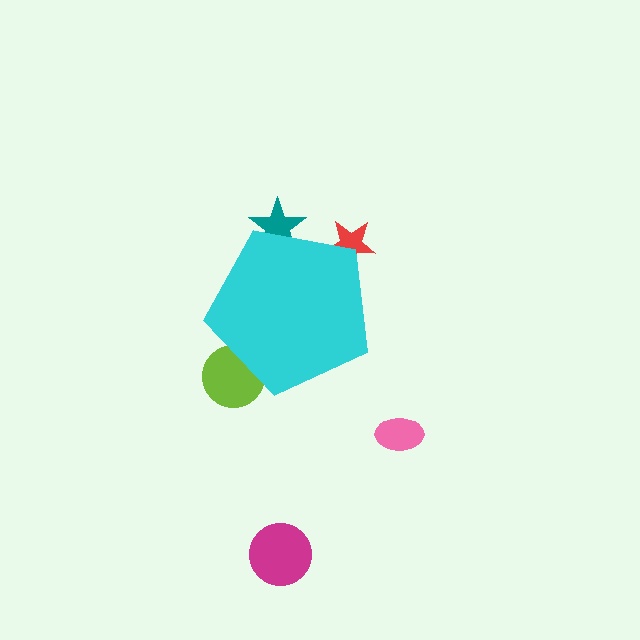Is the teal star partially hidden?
Yes, the teal star is partially hidden behind the cyan pentagon.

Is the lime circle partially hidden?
Yes, the lime circle is partially hidden behind the cyan pentagon.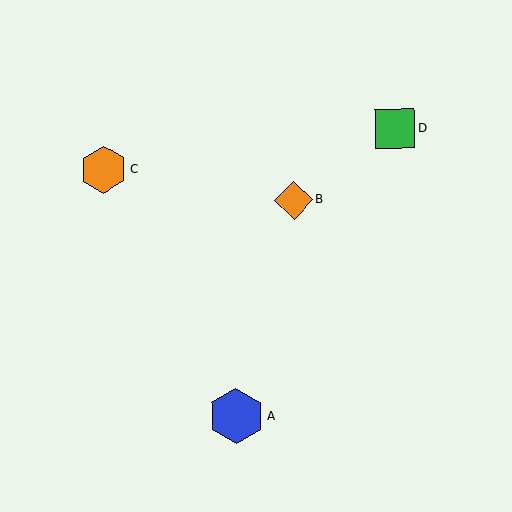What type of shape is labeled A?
Shape A is a blue hexagon.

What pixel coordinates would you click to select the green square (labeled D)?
Click at (395, 129) to select the green square D.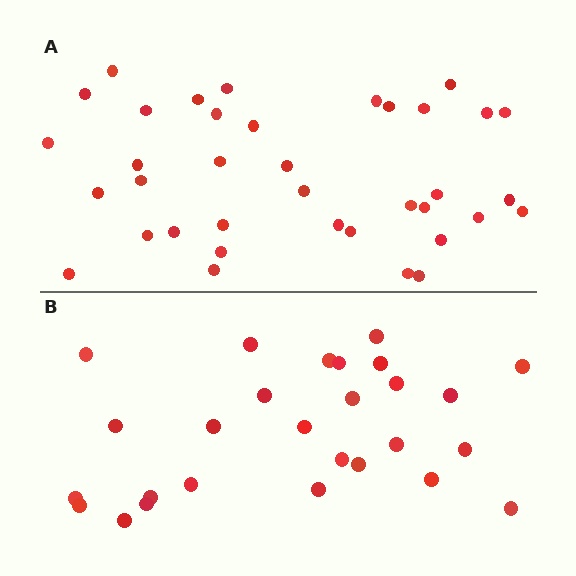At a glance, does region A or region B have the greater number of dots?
Region A (the top region) has more dots.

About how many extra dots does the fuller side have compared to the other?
Region A has roughly 10 or so more dots than region B.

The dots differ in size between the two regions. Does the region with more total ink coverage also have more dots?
No. Region B has more total ink coverage because its dots are larger, but region A actually contains more individual dots. Total area can be misleading — the number of items is what matters here.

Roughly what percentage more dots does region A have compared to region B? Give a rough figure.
About 35% more.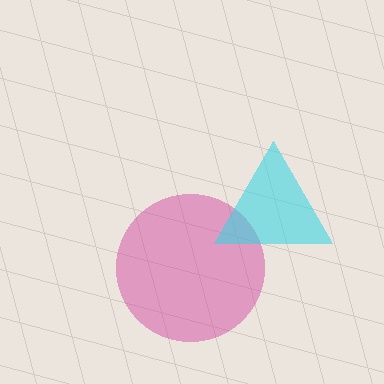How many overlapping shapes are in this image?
There are 2 overlapping shapes in the image.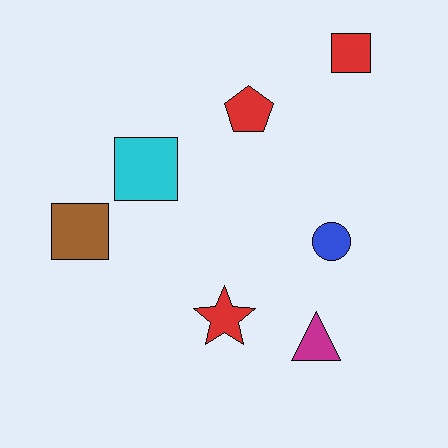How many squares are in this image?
There are 3 squares.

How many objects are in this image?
There are 7 objects.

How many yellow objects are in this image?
There are no yellow objects.